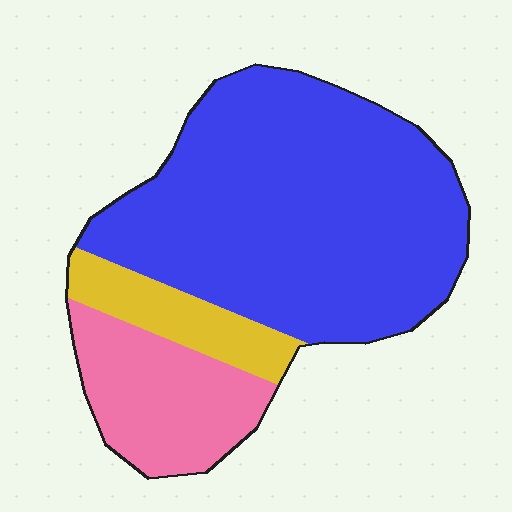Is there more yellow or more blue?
Blue.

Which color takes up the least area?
Yellow, at roughly 10%.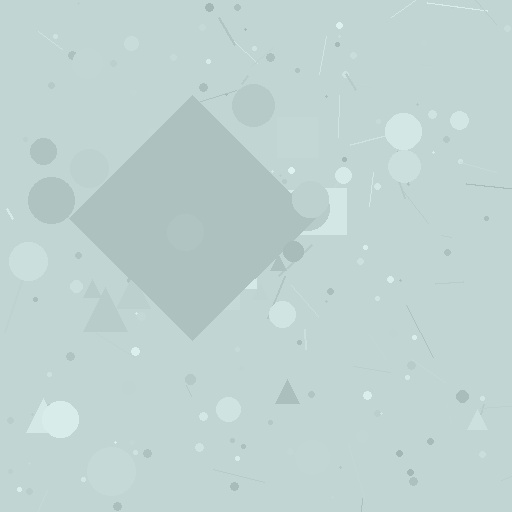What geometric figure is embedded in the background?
A diamond is embedded in the background.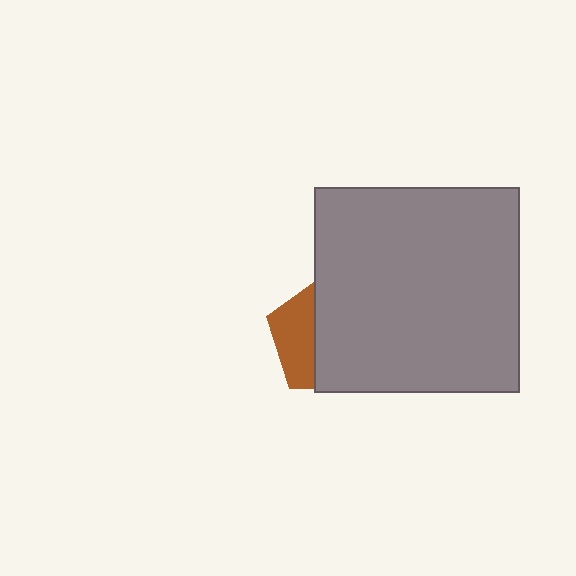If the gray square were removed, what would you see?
You would see the complete brown pentagon.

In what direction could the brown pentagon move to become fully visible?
The brown pentagon could move left. That would shift it out from behind the gray square entirely.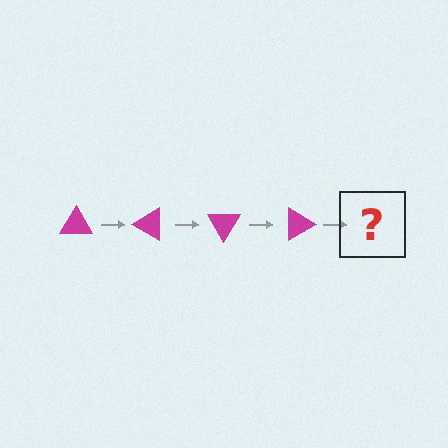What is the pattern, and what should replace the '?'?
The pattern is that the triangle rotates 30 degrees each step. The '?' should be a magenta triangle rotated 120 degrees.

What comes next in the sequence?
The next element should be a magenta triangle rotated 120 degrees.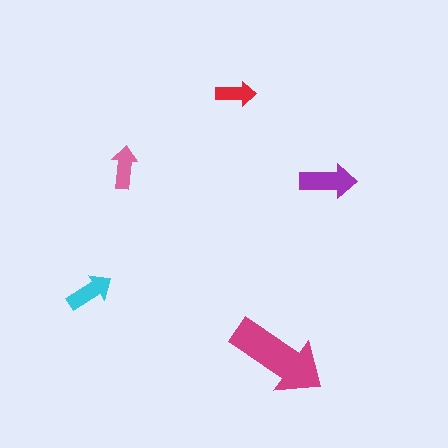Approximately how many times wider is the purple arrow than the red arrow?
About 1.5 times wider.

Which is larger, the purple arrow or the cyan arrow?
The purple one.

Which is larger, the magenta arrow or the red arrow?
The magenta one.